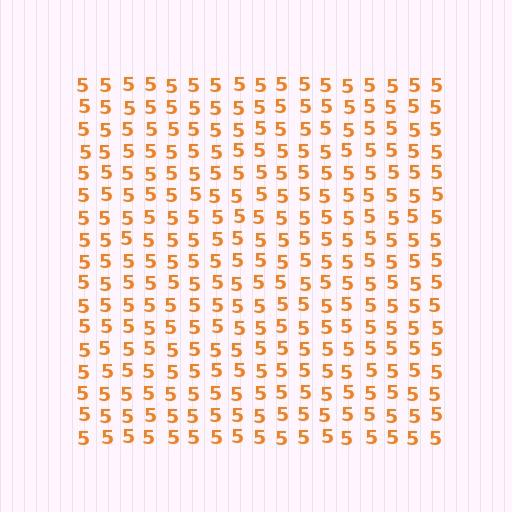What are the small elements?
The small elements are digit 5's.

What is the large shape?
The large shape is a square.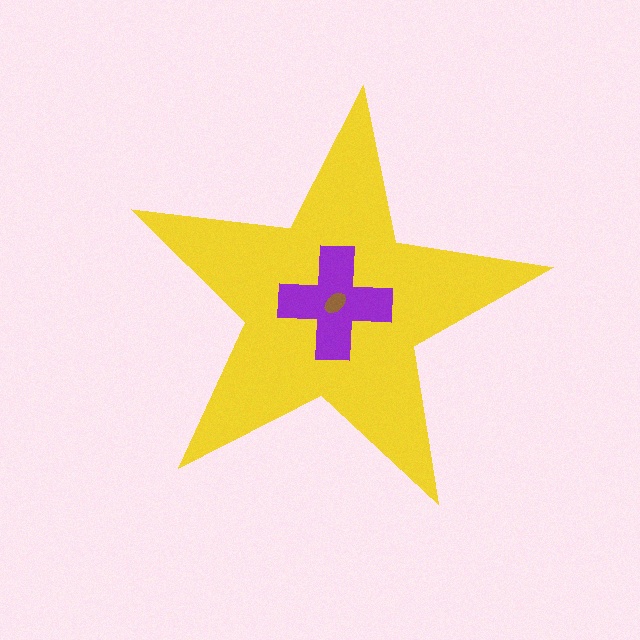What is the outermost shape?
The yellow star.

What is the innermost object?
The brown ellipse.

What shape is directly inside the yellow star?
The purple cross.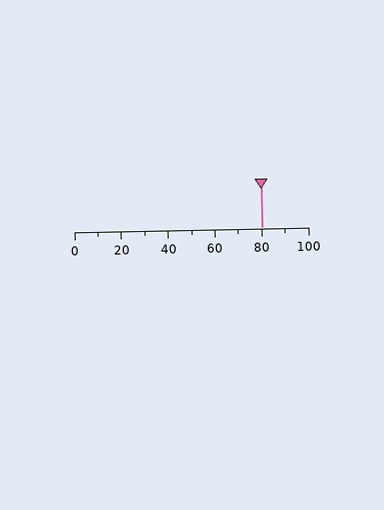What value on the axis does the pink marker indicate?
The marker indicates approximately 80.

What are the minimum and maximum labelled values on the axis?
The axis runs from 0 to 100.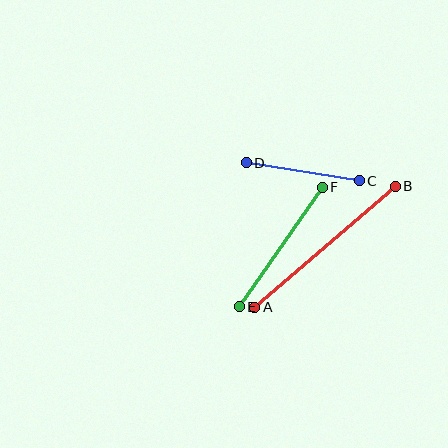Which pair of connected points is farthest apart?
Points A and B are farthest apart.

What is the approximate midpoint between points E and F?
The midpoint is at approximately (281, 247) pixels.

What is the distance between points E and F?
The distance is approximately 146 pixels.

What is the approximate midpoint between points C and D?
The midpoint is at approximately (303, 172) pixels.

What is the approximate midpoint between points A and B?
The midpoint is at approximately (325, 247) pixels.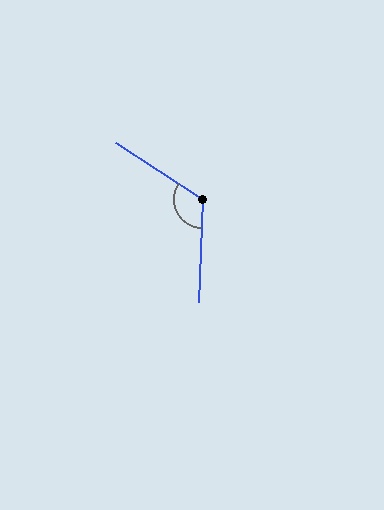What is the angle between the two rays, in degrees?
Approximately 121 degrees.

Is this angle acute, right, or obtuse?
It is obtuse.